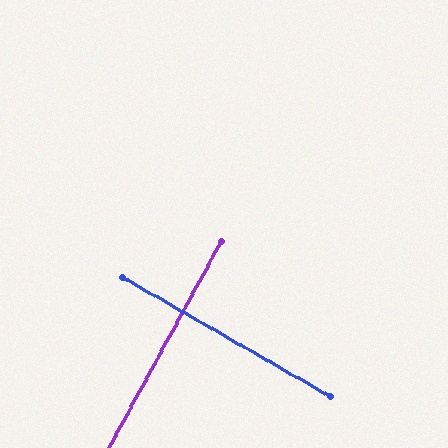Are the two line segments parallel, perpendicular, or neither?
Perpendicular — they meet at approximately 89°.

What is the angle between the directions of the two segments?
Approximately 89 degrees.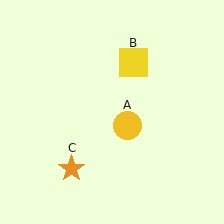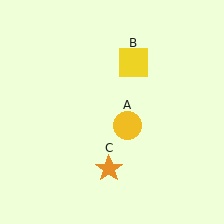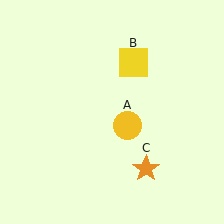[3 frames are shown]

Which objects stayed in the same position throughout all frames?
Yellow circle (object A) and yellow square (object B) remained stationary.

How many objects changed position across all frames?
1 object changed position: orange star (object C).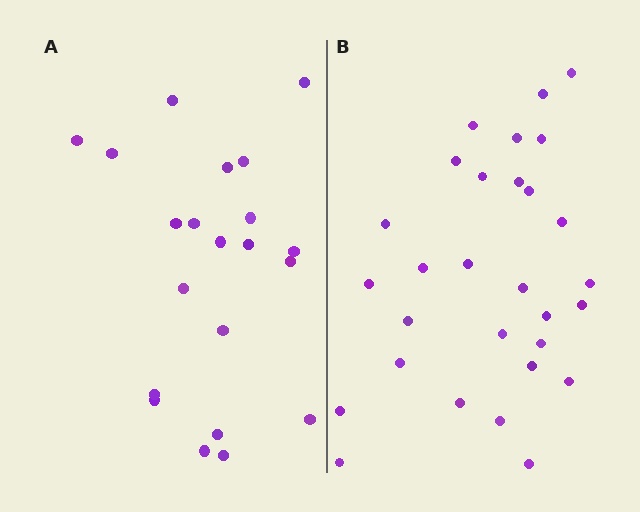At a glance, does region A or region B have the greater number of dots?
Region B (the right region) has more dots.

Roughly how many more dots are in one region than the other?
Region B has roughly 8 or so more dots than region A.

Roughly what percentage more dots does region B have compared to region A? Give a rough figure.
About 40% more.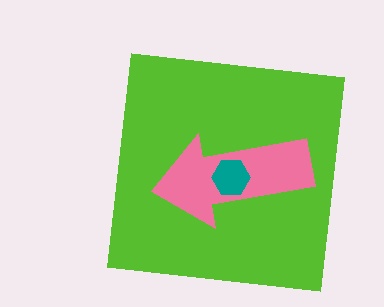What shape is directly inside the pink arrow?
The teal hexagon.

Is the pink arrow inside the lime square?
Yes.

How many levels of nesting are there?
3.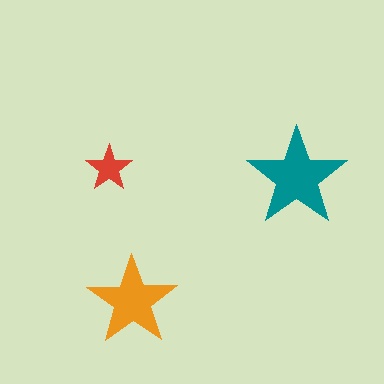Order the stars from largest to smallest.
the teal one, the orange one, the red one.